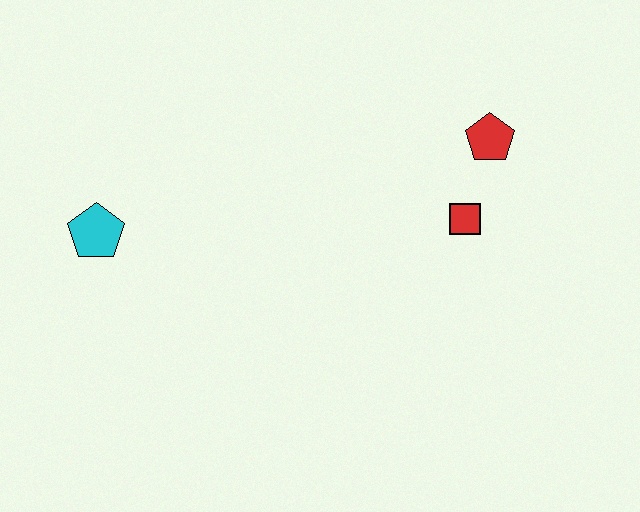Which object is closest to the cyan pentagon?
The red square is closest to the cyan pentagon.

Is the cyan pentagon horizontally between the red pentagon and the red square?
No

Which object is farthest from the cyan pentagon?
The red pentagon is farthest from the cyan pentagon.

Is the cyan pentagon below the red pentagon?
Yes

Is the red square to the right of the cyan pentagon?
Yes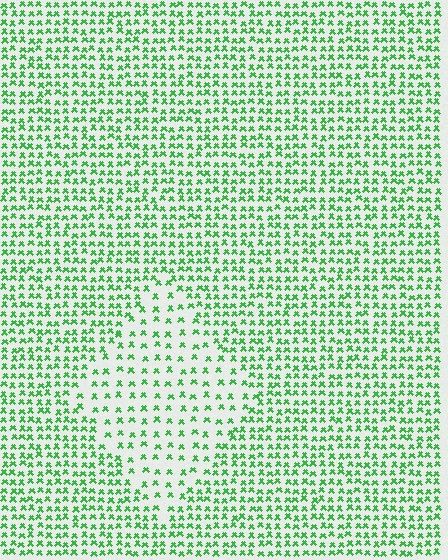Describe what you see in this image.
The image contains small green elements arranged at two different densities. A diamond-shaped region is visible where the elements are less densely packed than the surrounding area.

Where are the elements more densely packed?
The elements are more densely packed outside the diamond boundary.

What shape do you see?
I see a diamond.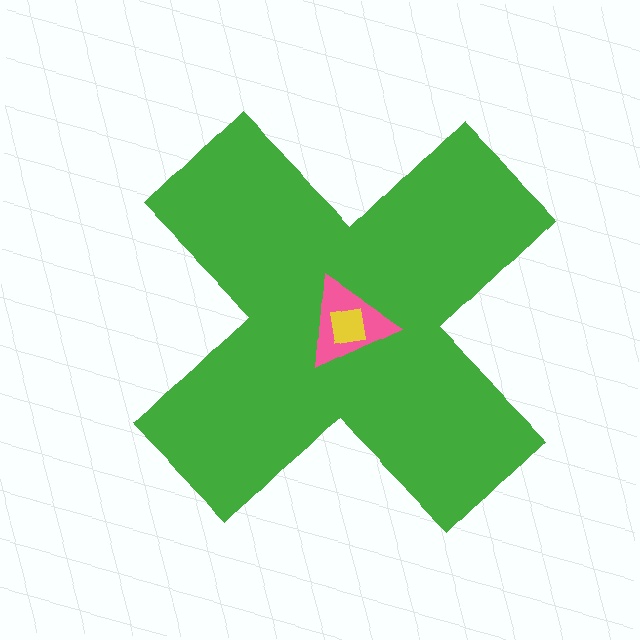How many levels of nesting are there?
3.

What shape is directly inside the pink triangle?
The yellow square.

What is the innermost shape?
The yellow square.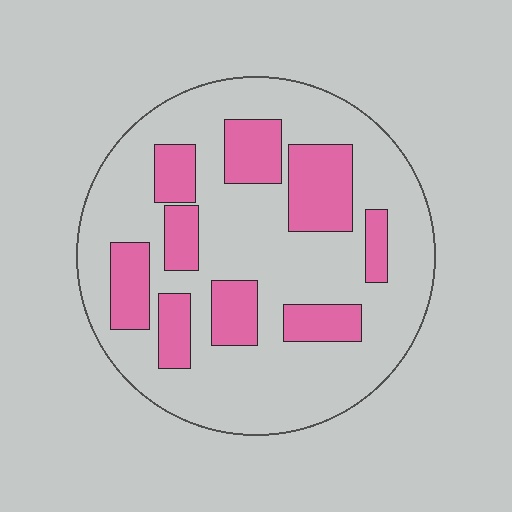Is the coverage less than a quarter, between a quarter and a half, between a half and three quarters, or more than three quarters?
Between a quarter and a half.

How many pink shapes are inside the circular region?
9.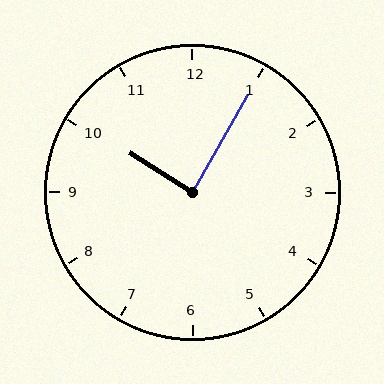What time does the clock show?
10:05.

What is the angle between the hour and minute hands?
Approximately 88 degrees.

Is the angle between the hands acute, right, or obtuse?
It is right.